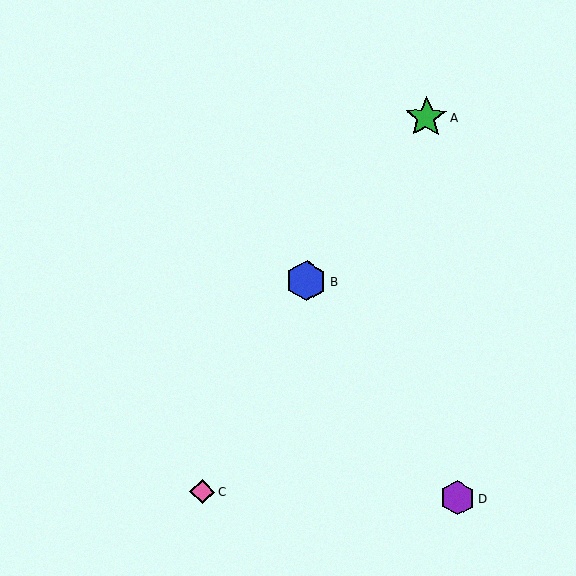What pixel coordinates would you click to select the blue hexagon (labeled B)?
Click at (306, 281) to select the blue hexagon B.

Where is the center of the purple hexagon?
The center of the purple hexagon is at (457, 498).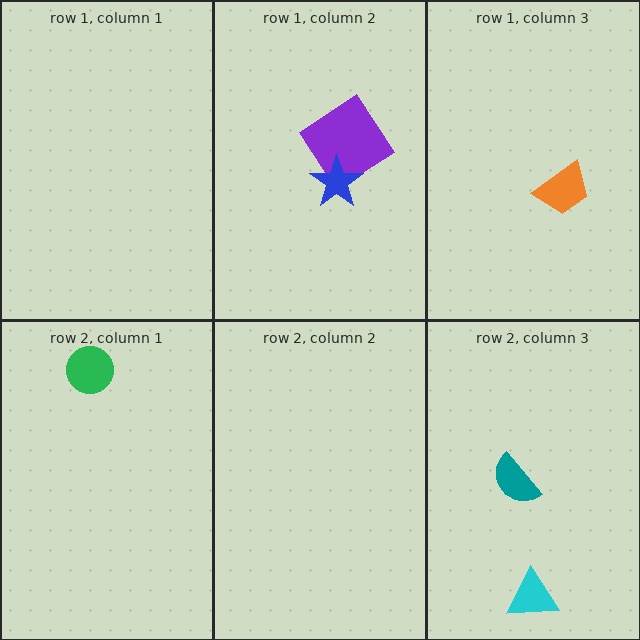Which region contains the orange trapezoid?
The row 1, column 3 region.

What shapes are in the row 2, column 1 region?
The green circle.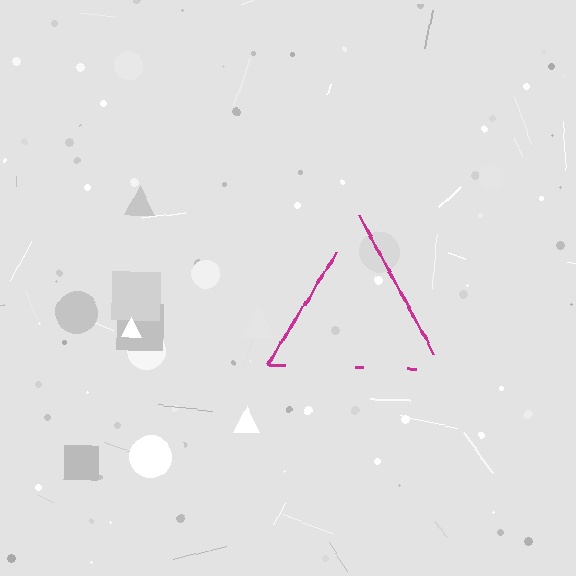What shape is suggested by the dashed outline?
The dashed outline suggests a triangle.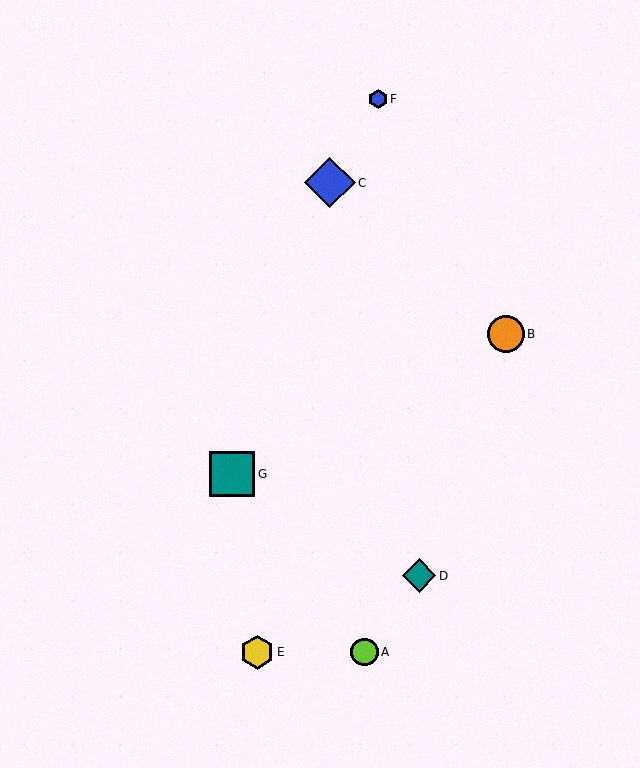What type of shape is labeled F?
Shape F is a blue hexagon.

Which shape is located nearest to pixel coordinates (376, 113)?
The blue hexagon (labeled F) at (378, 99) is nearest to that location.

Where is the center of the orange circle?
The center of the orange circle is at (506, 334).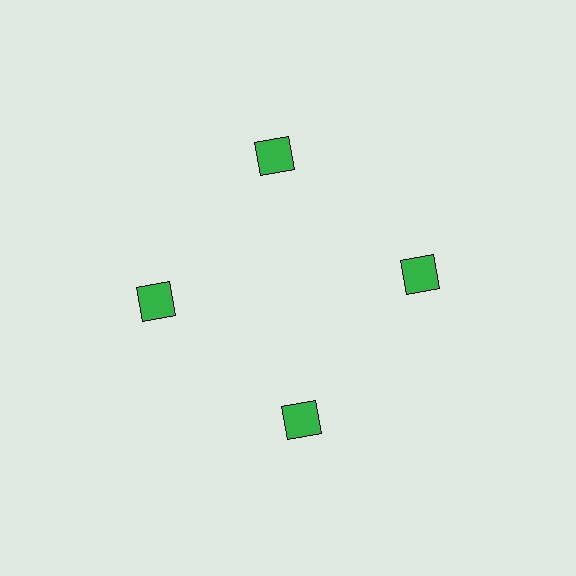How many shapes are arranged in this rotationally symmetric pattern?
There are 4 shapes, arranged in 4 groups of 1.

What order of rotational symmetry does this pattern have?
This pattern has 4-fold rotational symmetry.